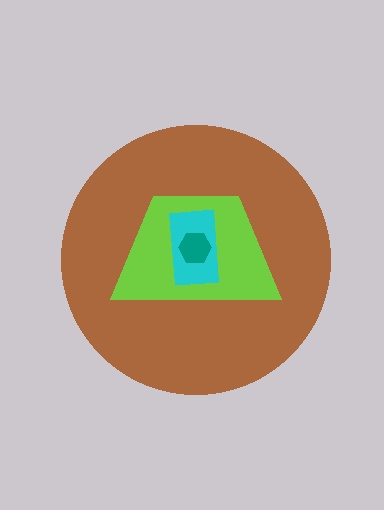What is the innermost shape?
The teal hexagon.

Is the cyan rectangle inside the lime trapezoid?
Yes.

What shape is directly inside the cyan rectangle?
The teal hexagon.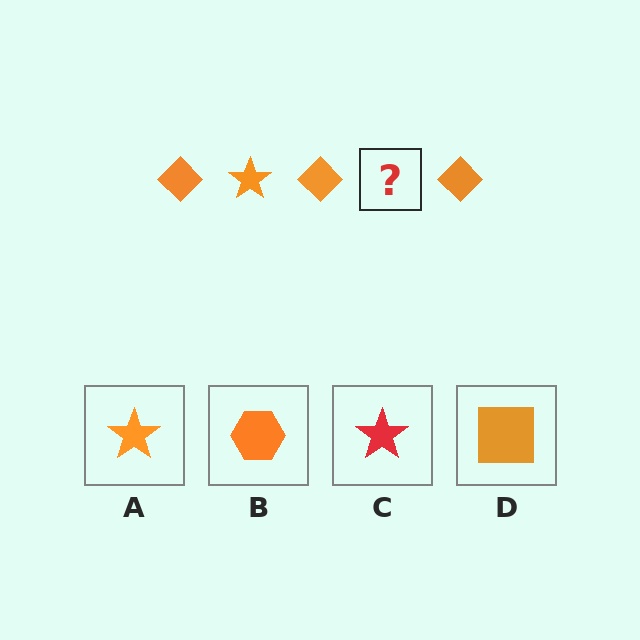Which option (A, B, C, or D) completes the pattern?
A.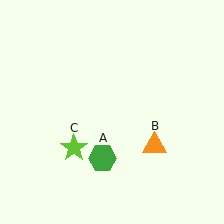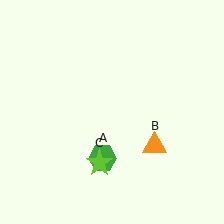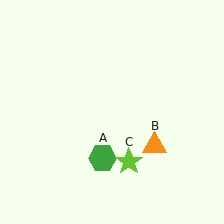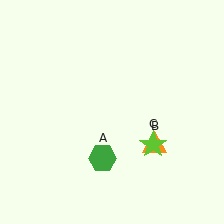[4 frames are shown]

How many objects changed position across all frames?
1 object changed position: lime star (object C).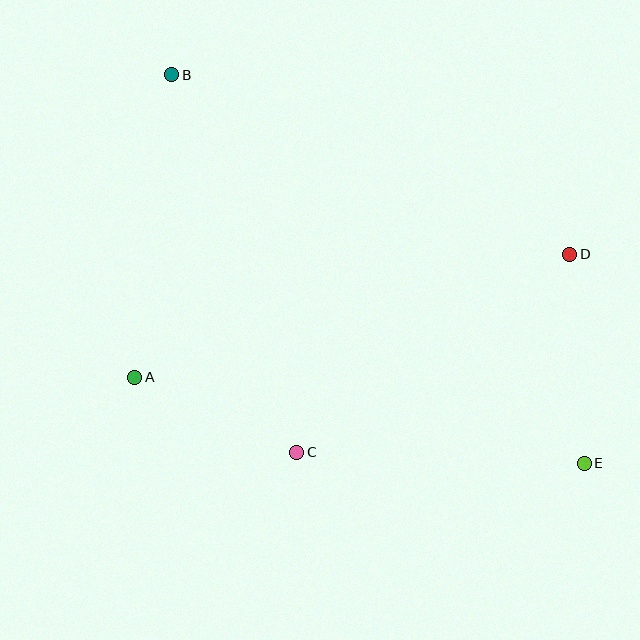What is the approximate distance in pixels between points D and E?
The distance between D and E is approximately 210 pixels.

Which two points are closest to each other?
Points A and C are closest to each other.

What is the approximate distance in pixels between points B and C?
The distance between B and C is approximately 398 pixels.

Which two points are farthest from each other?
Points B and E are farthest from each other.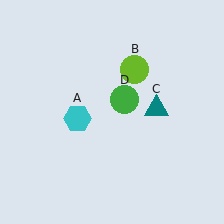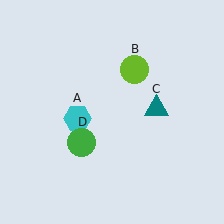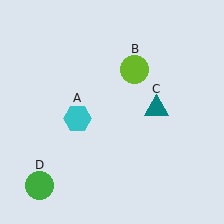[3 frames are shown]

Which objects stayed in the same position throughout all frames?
Cyan hexagon (object A) and lime circle (object B) and teal triangle (object C) remained stationary.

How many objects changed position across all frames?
1 object changed position: green circle (object D).